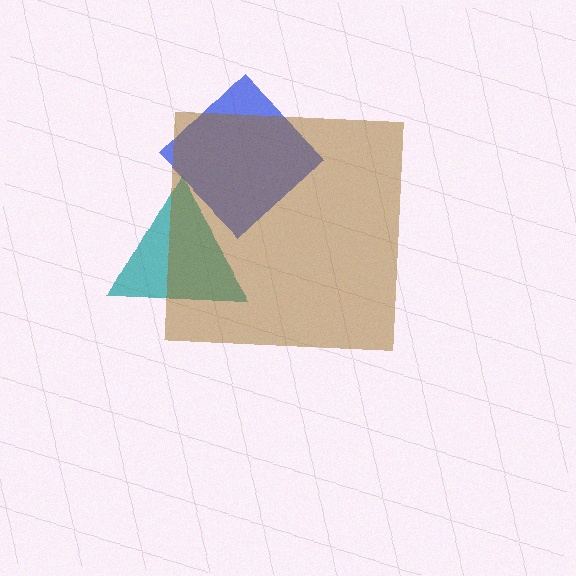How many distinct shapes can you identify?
There are 3 distinct shapes: a teal triangle, a blue diamond, a brown square.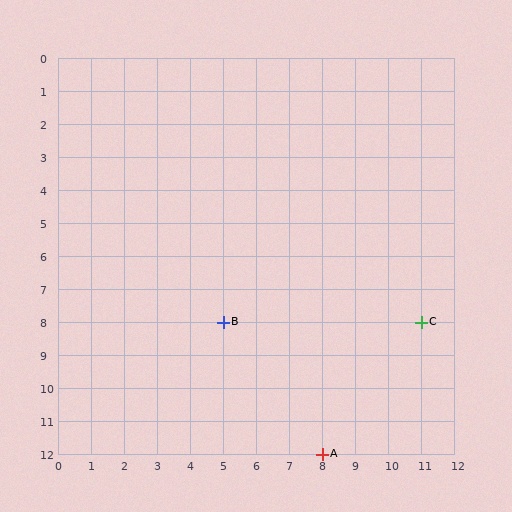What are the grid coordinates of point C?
Point C is at grid coordinates (11, 8).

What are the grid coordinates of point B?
Point B is at grid coordinates (5, 8).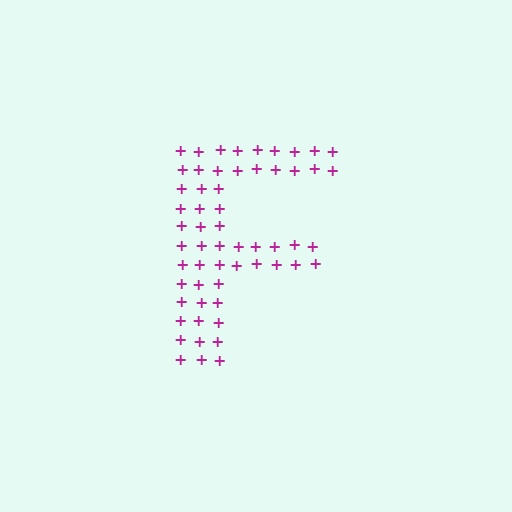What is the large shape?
The large shape is the letter F.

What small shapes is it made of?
It is made of small plus signs.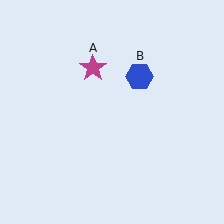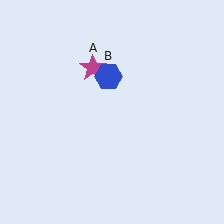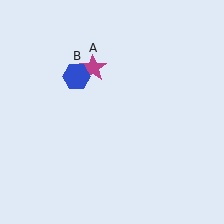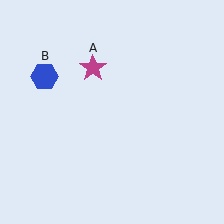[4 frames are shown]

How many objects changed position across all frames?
1 object changed position: blue hexagon (object B).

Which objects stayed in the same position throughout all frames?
Magenta star (object A) remained stationary.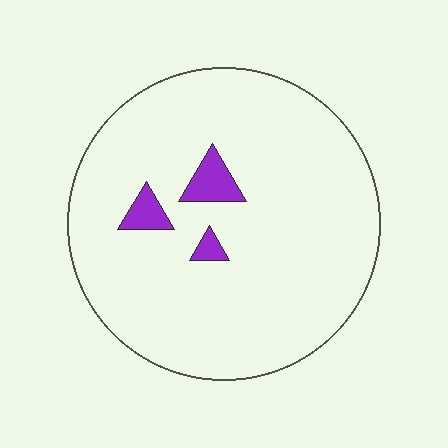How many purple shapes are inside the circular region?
3.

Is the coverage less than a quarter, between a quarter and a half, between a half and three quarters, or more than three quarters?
Less than a quarter.